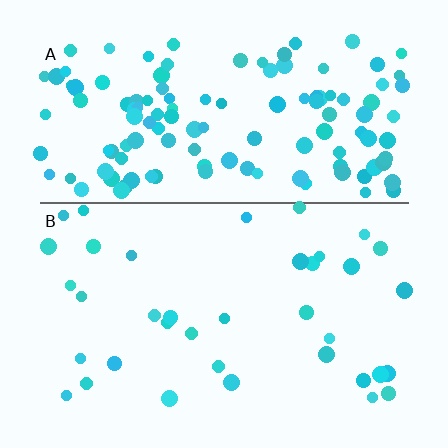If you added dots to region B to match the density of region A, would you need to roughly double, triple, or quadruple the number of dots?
Approximately triple.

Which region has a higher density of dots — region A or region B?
A (the top).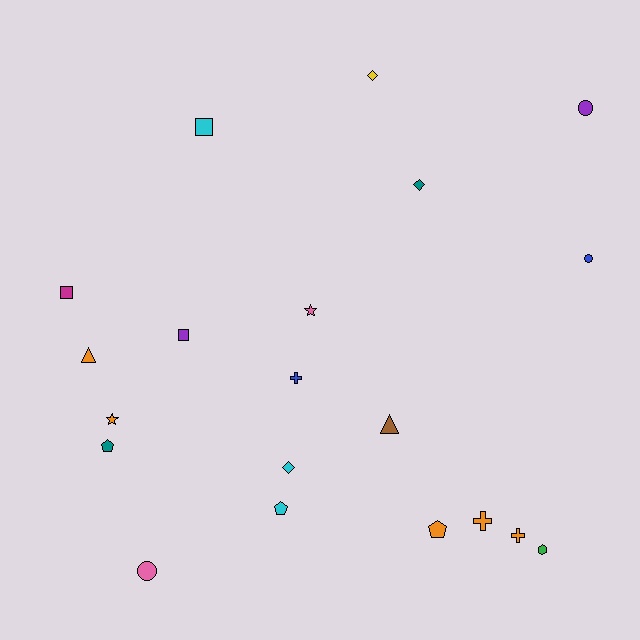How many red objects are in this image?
There are no red objects.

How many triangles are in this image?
There are 2 triangles.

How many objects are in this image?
There are 20 objects.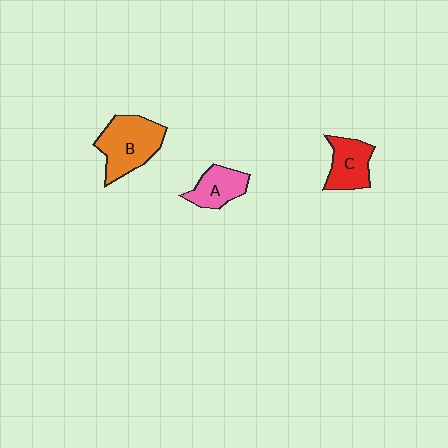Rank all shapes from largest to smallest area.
From largest to smallest: B (orange), C (red), A (pink).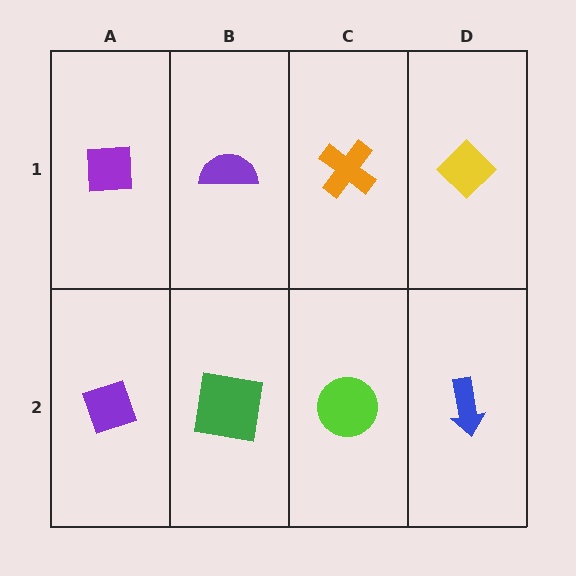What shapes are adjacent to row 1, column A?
A purple diamond (row 2, column A), a purple semicircle (row 1, column B).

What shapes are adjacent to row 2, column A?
A purple square (row 1, column A), a green square (row 2, column B).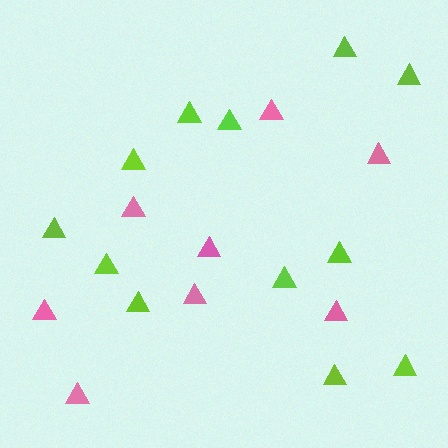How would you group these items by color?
There are 2 groups: one group of pink triangles (8) and one group of lime triangles (12).